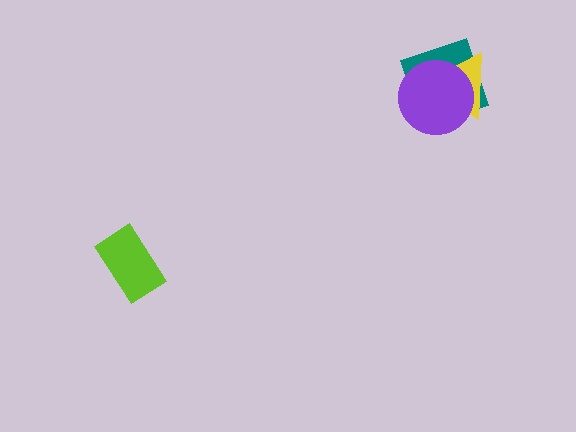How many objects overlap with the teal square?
2 objects overlap with the teal square.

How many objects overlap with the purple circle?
2 objects overlap with the purple circle.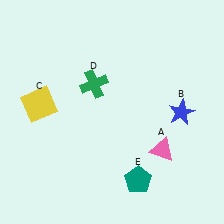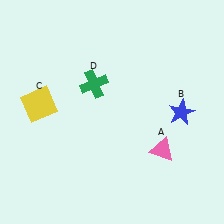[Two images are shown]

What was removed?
The teal pentagon (E) was removed in Image 2.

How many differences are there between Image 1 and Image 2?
There is 1 difference between the two images.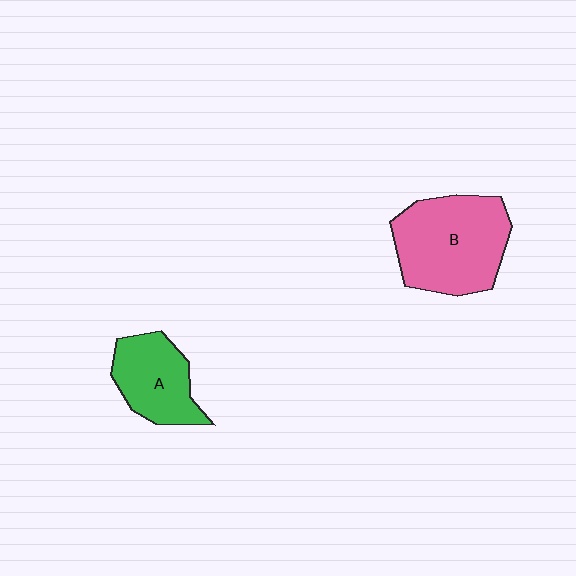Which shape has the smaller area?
Shape A (green).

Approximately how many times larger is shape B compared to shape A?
Approximately 1.6 times.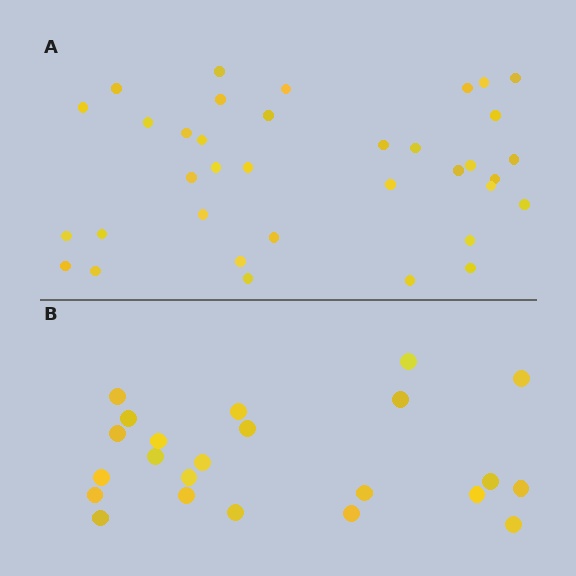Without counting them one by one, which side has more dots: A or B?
Region A (the top region) has more dots.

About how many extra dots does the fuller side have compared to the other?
Region A has approximately 15 more dots than region B.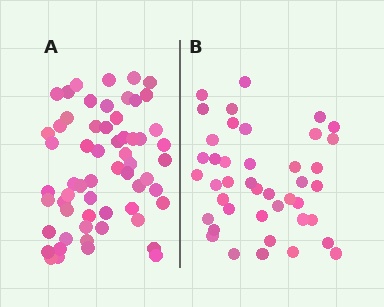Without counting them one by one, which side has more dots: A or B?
Region A (the left region) has more dots.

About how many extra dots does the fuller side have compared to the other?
Region A has approximately 20 more dots than region B.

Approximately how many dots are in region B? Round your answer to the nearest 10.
About 40 dots. (The exact count is 42, which rounds to 40.)